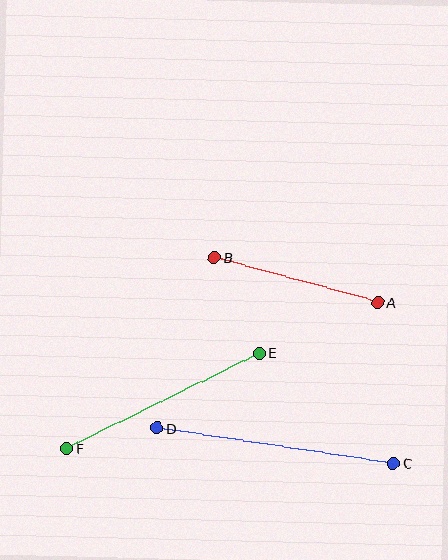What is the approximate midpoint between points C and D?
The midpoint is at approximately (275, 446) pixels.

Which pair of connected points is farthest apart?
Points C and D are farthest apart.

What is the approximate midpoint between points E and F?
The midpoint is at approximately (163, 401) pixels.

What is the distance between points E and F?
The distance is approximately 215 pixels.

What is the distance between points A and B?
The distance is approximately 169 pixels.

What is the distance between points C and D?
The distance is approximately 239 pixels.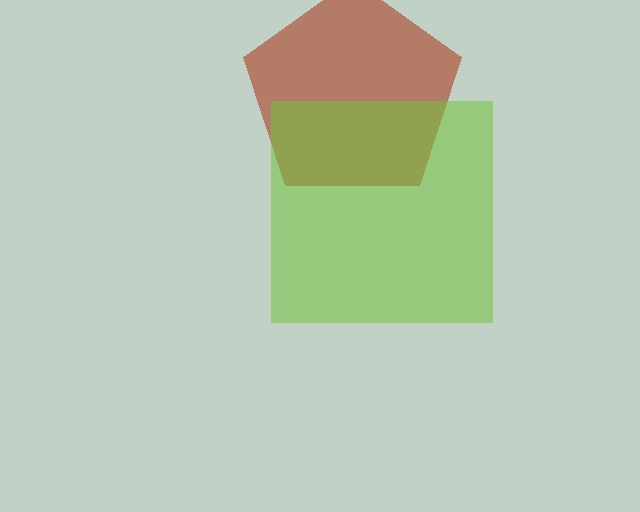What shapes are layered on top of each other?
The layered shapes are: a brown pentagon, a lime square.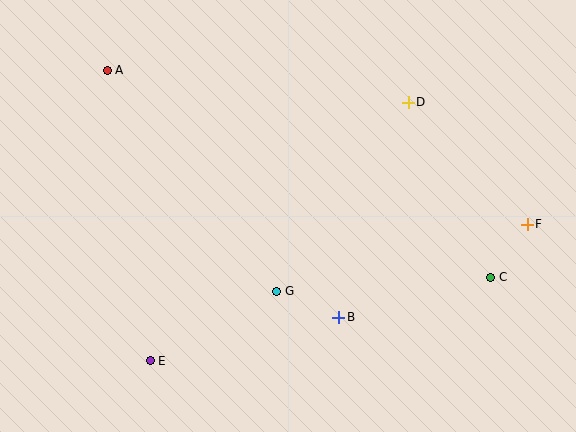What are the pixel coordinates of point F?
Point F is at (527, 224).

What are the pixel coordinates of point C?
Point C is at (491, 277).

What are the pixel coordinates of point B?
Point B is at (339, 317).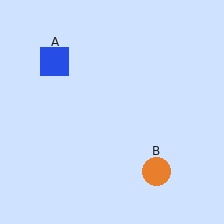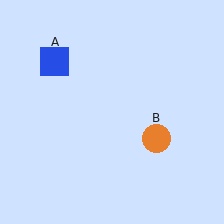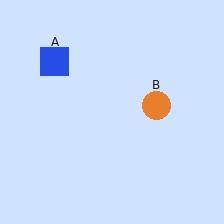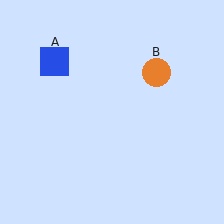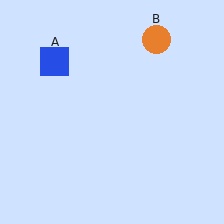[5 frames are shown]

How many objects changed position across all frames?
1 object changed position: orange circle (object B).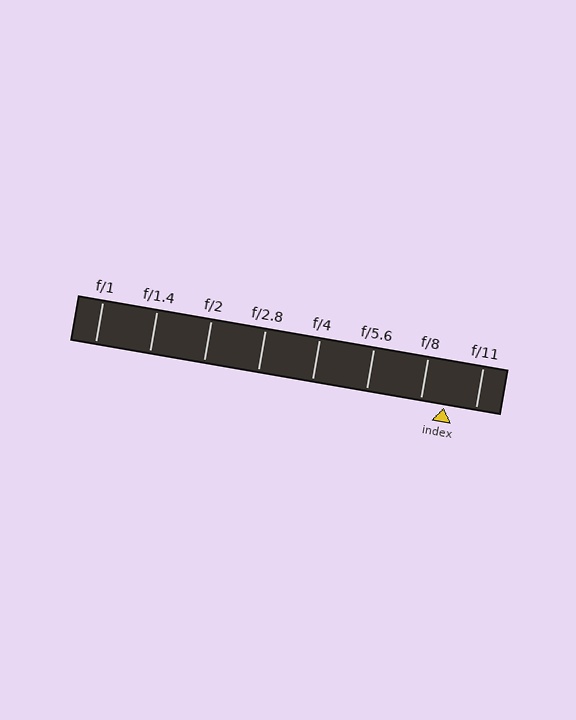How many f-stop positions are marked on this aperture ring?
There are 8 f-stop positions marked.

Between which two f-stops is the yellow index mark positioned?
The index mark is between f/8 and f/11.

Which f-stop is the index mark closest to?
The index mark is closest to f/8.